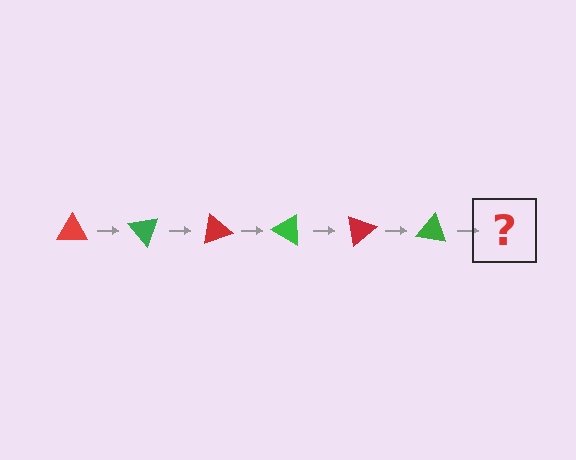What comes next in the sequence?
The next element should be a red triangle, rotated 300 degrees from the start.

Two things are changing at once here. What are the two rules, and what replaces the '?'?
The two rules are that it rotates 50 degrees each step and the color cycles through red and green. The '?' should be a red triangle, rotated 300 degrees from the start.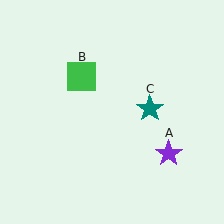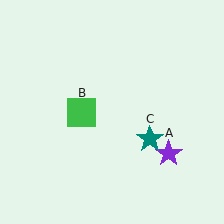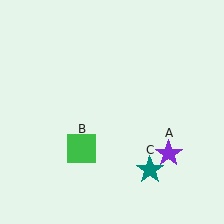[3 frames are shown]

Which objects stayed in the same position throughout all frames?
Purple star (object A) remained stationary.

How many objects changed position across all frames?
2 objects changed position: green square (object B), teal star (object C).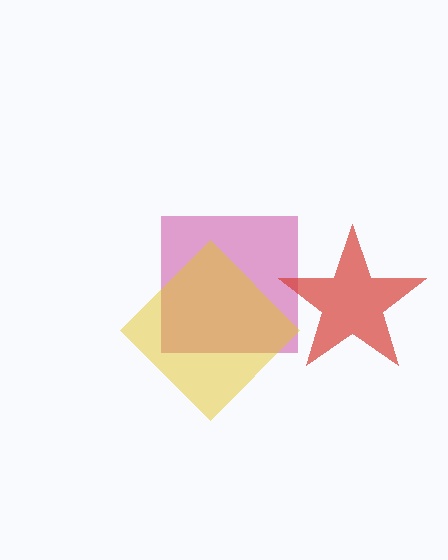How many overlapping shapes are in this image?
There are 3 overlapping shapes in the image.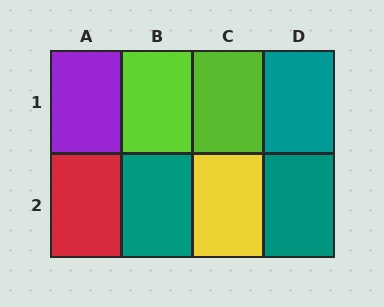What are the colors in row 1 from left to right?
Purple, lime, lime, teal.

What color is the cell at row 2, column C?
Yellow.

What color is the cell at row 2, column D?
Teal.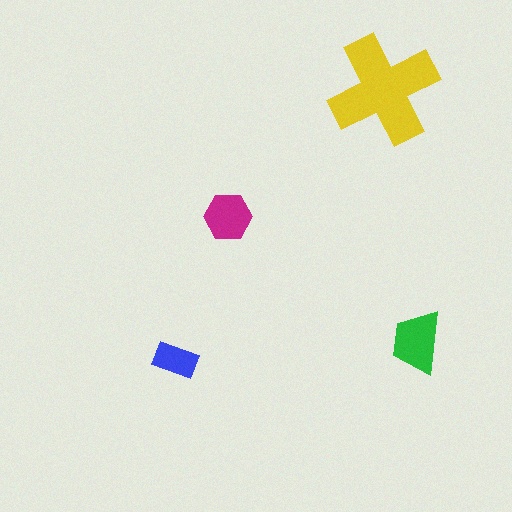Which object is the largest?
The yellow cross.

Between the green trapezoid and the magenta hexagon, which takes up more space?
The green trapezoid.